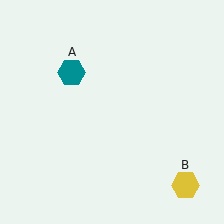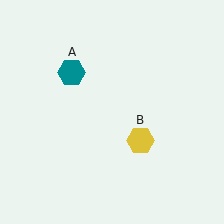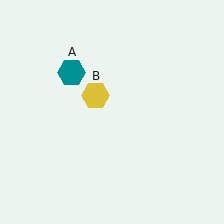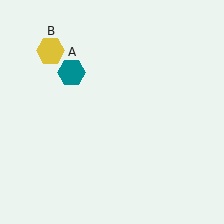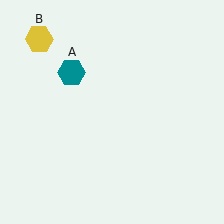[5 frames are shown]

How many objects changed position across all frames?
1 object changed position: yellow hexagon (object B).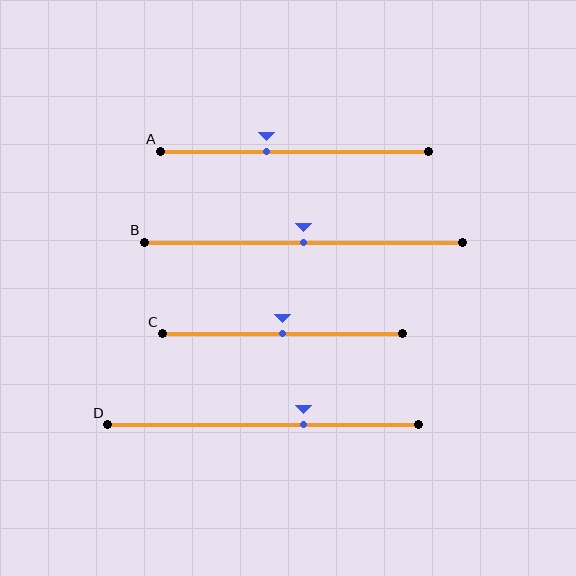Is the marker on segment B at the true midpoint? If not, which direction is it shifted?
Yes, the marker on segment B is at the true midpoint.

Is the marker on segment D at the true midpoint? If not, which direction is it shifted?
No, the marker on segment D is shifted to the right by about 13% of the segment length.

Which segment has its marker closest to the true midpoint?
Segment B has its marker closest to the true midpoint.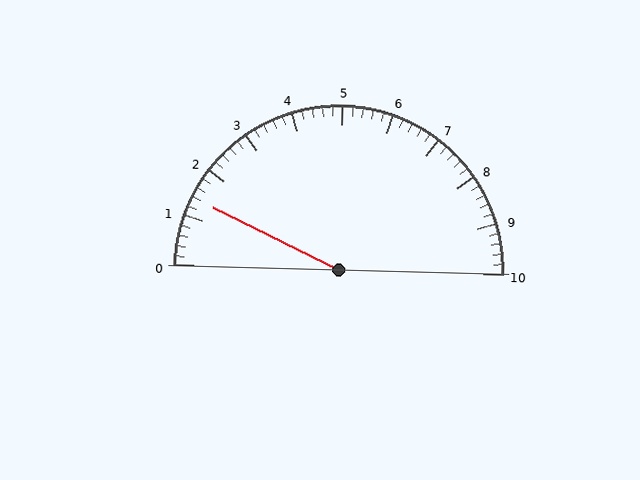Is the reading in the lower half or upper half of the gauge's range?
The reading is in the lower half of the range (0 to 10).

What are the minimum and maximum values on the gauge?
The gauge ranges from 0 to 10.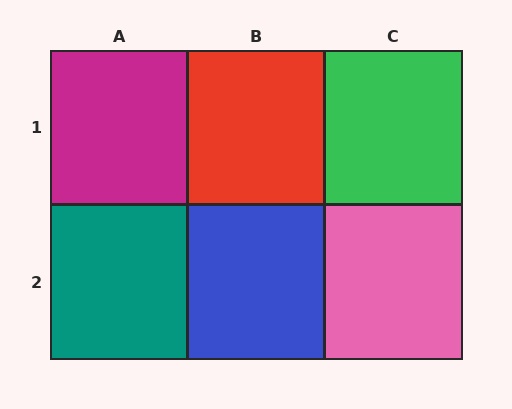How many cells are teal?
1 cell is teal.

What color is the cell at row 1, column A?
Magenta.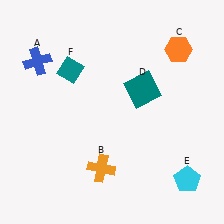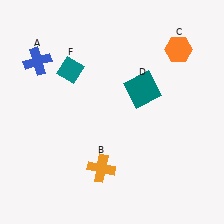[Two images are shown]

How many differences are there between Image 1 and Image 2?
There is 1 difference between the two images.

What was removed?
The cyan pentagon (E) was removed in Image 2.